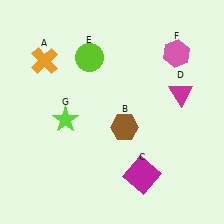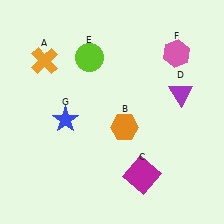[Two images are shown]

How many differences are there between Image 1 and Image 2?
There are 3 differences between the two images.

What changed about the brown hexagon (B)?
In Image 1, B is brown. In Image 2, it changed to orange.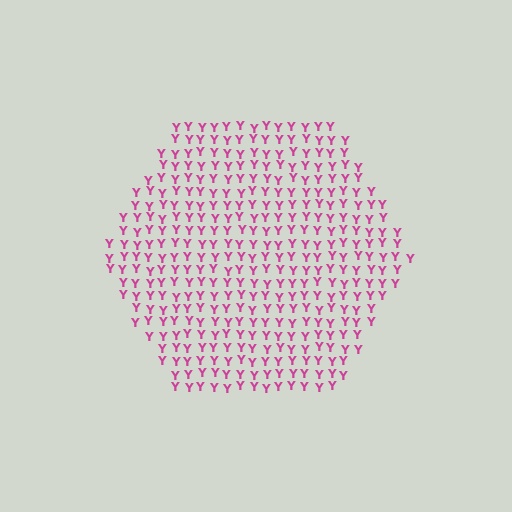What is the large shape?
The large shape is a hexagon.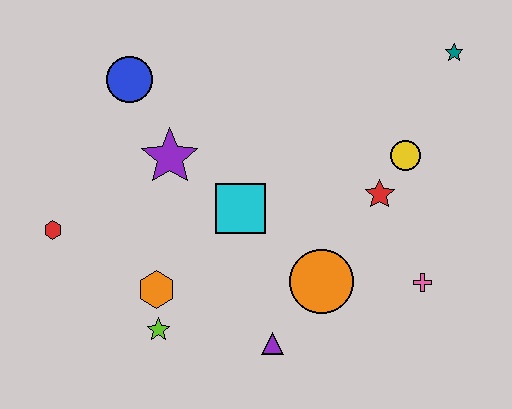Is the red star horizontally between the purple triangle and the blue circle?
No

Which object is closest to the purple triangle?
The orange circle is closest to the purple triangle.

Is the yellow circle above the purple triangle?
Yes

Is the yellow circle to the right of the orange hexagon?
Yes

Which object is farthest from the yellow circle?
The red hexagon is farthest from the yellow circle.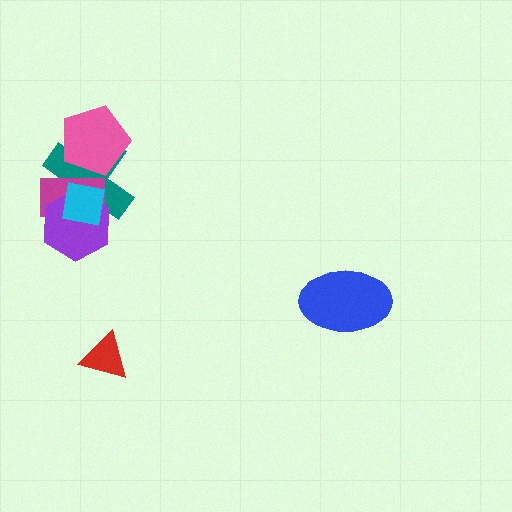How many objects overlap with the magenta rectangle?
4 objects overlap with the magenta rectangle.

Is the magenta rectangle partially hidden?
Yes, it is partially covered by another shape.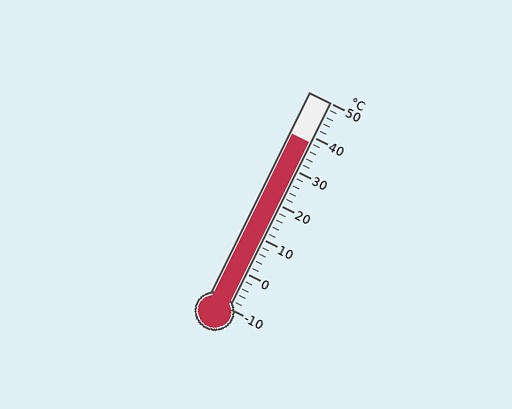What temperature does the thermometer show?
The thermometer shows approximately 38°C.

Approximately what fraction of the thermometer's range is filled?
The thermometer is filled to approximately 80% of its range.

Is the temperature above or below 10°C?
The temperature is above 10°C.